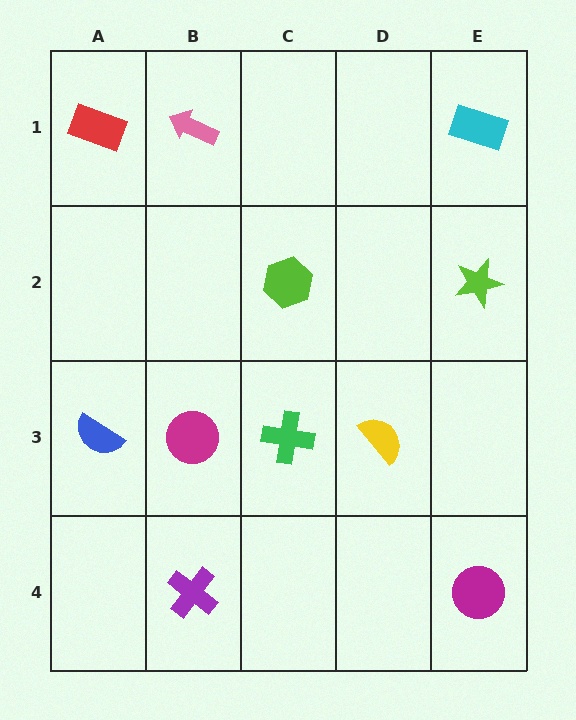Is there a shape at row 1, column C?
No, that cell is empty.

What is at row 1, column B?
A pink arrow.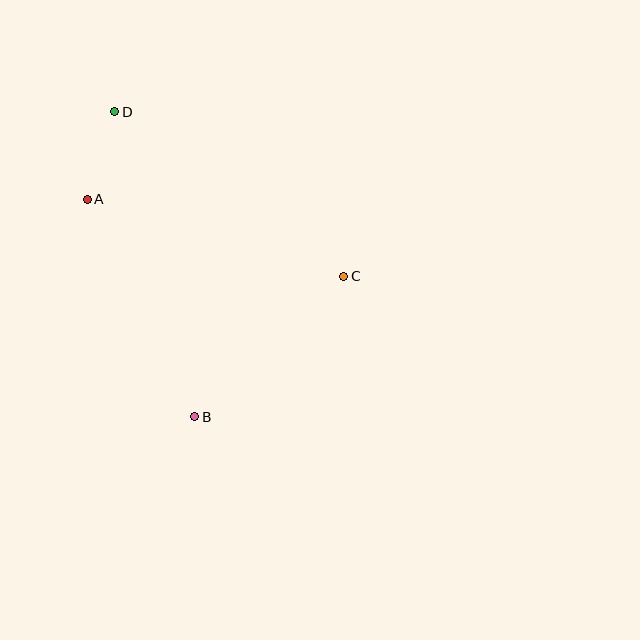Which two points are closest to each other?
Points A and D are closest to each other.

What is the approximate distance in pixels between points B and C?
The distance between B and C is approximately 205 pixels.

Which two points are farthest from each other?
Points B and D are farthest from each other.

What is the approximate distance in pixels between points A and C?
The distance between A and C is approximately 268 pixels.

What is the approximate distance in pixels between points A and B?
The distance between A and B is approximately 243 pixels.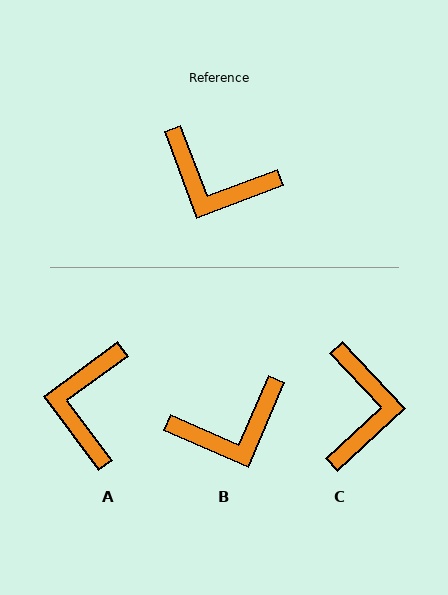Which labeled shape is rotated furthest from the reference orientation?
C, about 112 degrees away.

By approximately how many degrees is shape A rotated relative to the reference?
Approximately 74 degrees clockwise.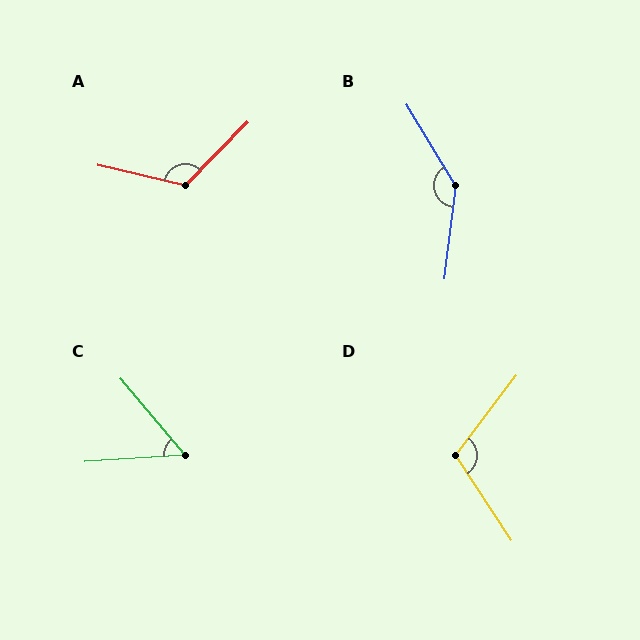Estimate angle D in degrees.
Approximately 109 degrees.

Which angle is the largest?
B, at approximately 142 degrees.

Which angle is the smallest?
C, at approximately 53 degrees.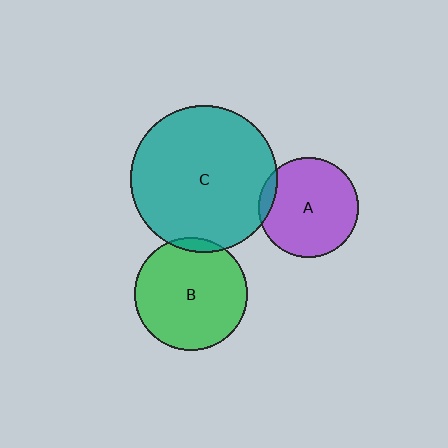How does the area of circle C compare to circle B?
Approximately 1.7 times.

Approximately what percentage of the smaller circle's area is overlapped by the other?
Approximately 5%.